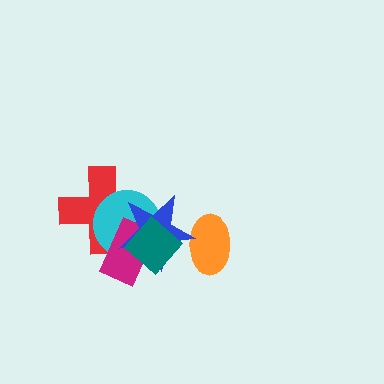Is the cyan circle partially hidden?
Yes, it is partially covered by another shape.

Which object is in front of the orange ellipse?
The blue star is in front of the orange ellipse.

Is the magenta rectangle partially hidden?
Yes, it is partially covered by another shape.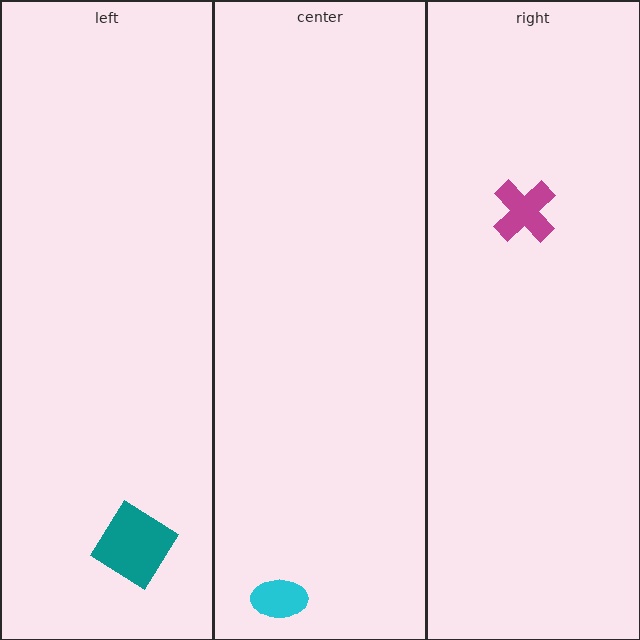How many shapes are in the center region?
1.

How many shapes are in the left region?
1.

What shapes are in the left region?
The teal diamond.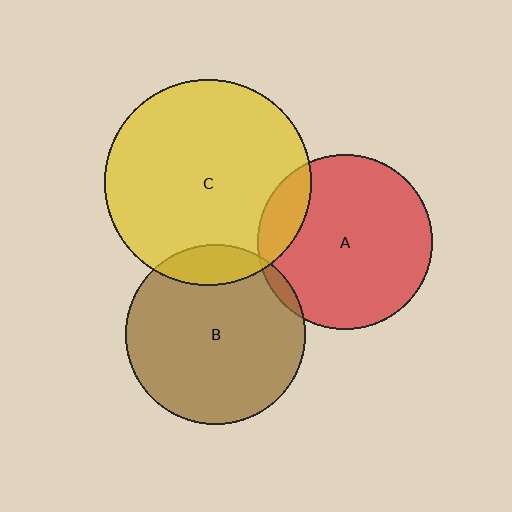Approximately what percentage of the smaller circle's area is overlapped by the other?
Approximately 15%.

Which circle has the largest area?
Circle C (yellow).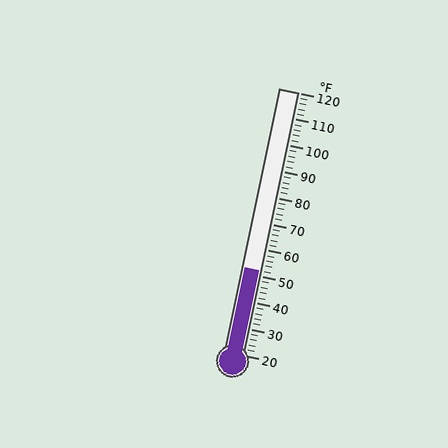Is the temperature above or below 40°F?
The temperature is above 40°F.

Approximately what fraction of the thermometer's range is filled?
The thermometer is filled to approximately 30% of its range.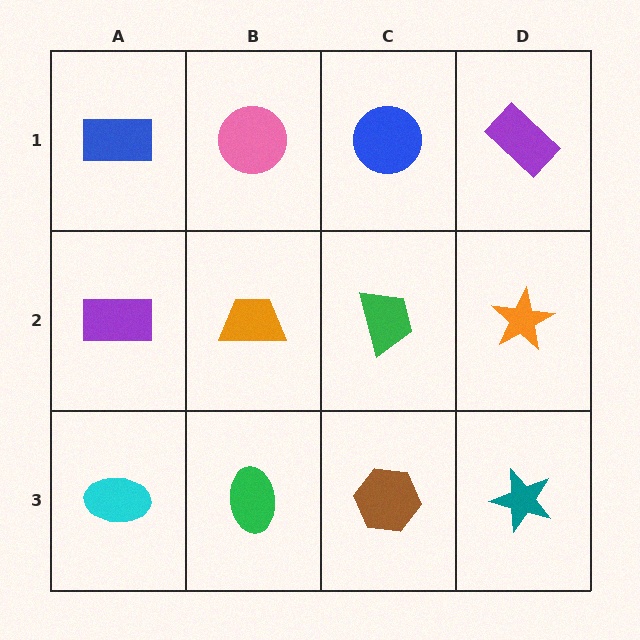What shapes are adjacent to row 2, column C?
A blue circle (row 1, column C), a brown hexagon (row 3, column C), an orange trapezoid (row 2, column B), an orange star (row 2, column D).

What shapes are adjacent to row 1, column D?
An orange star (row 2, column D), a blue circle (row 1, column C).